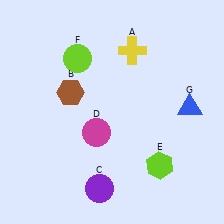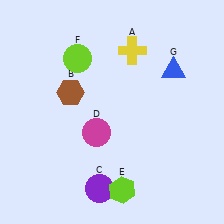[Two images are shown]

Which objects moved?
The objects that moved are: the lime hexagon (E), the blue triangle (G).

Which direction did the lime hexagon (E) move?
The lime hexagon (E) moved left.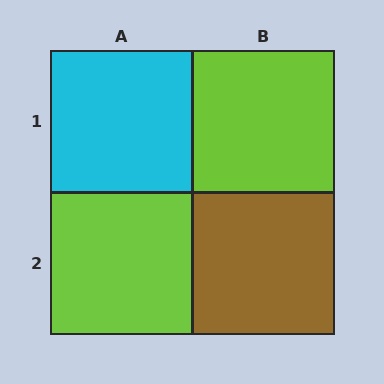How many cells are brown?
1 cell is brown.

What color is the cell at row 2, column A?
Lime.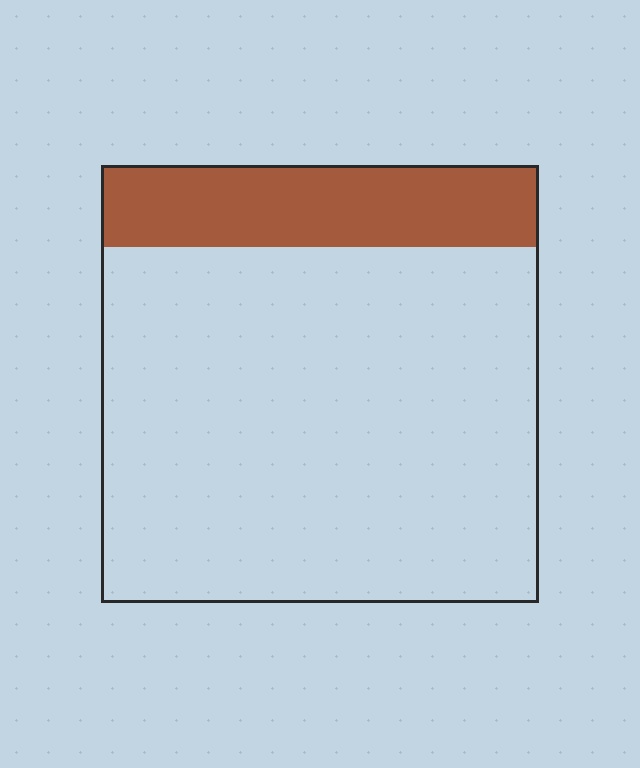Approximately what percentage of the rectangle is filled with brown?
Approximately 20%.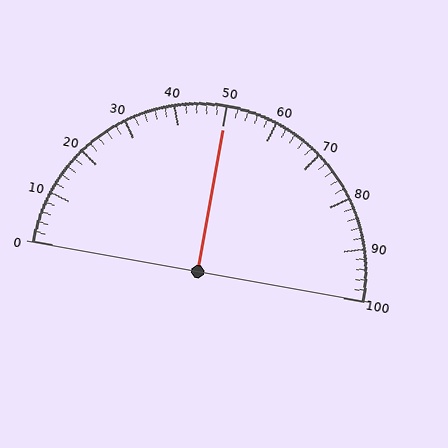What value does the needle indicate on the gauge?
The needle indicates approximately 50.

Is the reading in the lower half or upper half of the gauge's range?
The reading is in the upper half of the range (0 to 100).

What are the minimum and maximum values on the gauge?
The gauge ranges from 0 to 100.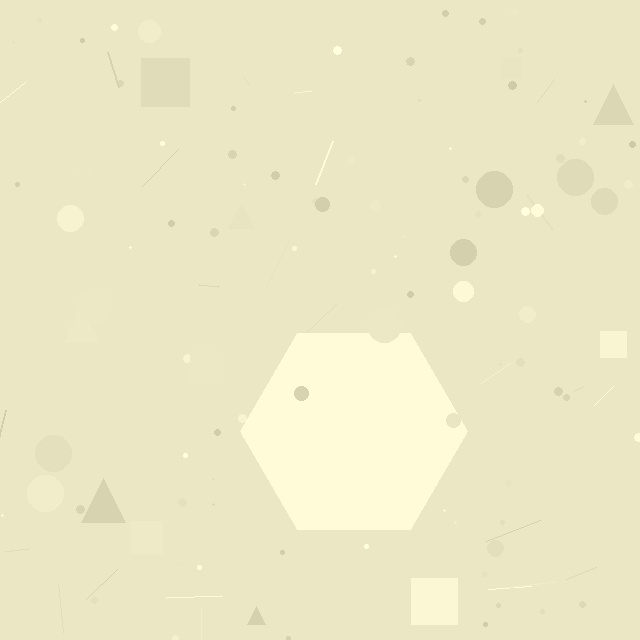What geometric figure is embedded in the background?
A hexagon is embedded in the background.